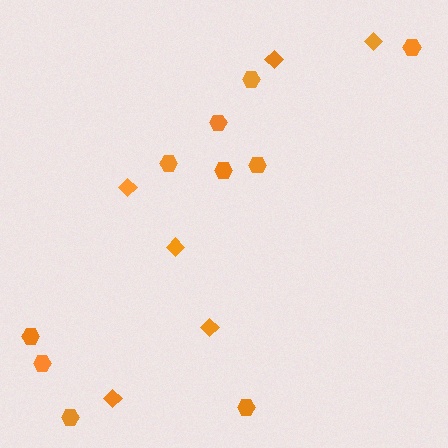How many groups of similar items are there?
There are 2 groups: one group of hexagons (10) and one group of diamonds (6).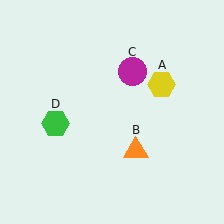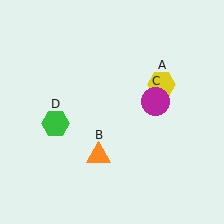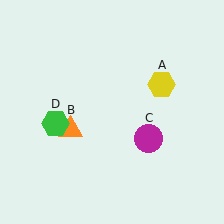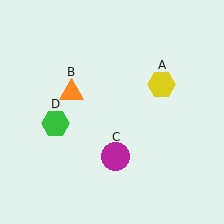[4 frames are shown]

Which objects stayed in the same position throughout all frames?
Yellow hexagon (object A) and green hexagon (object D) remained stationary.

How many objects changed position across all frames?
2 objects changed position: orange triangle (object B), magenta circle (object C).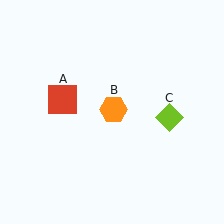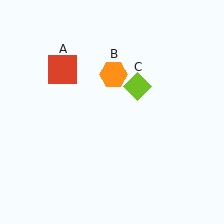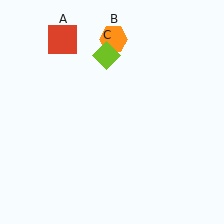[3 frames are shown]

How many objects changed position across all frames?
3 objects changed position: red square (object A), orange hexagon (object B), lime diamond (object C).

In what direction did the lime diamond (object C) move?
The lime diamond (object C) moved up and to the left.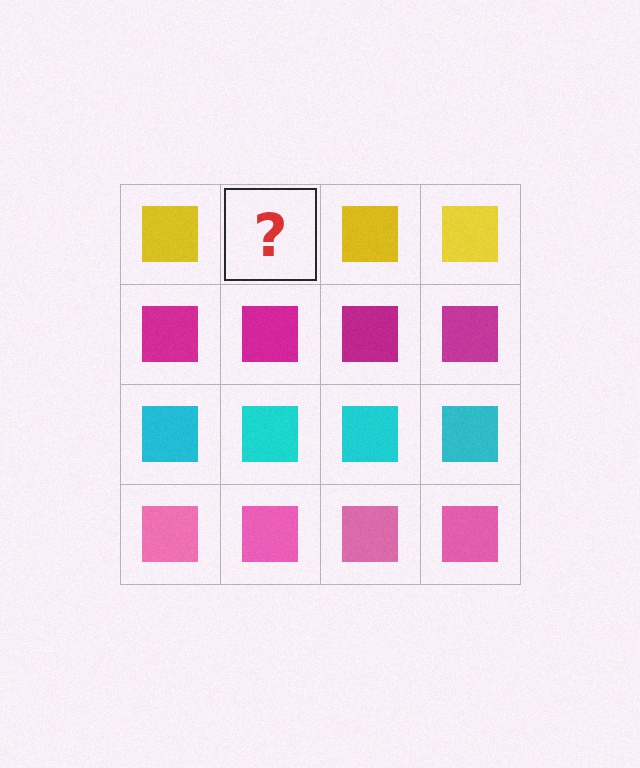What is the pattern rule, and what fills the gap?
The rule is that each row has a consistent color. The gap should be filled with a yellow square.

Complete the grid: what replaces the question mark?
The question mark should be replaced with a yellow square.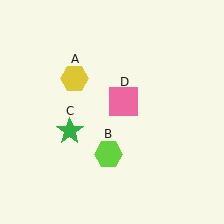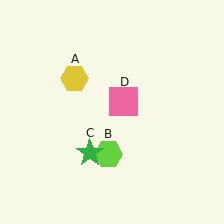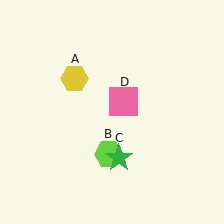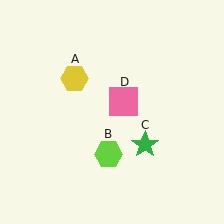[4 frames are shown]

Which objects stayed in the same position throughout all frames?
Yellow hexagon (object A) and lime hexagon (object B) and pink square (object D) remained stationary.